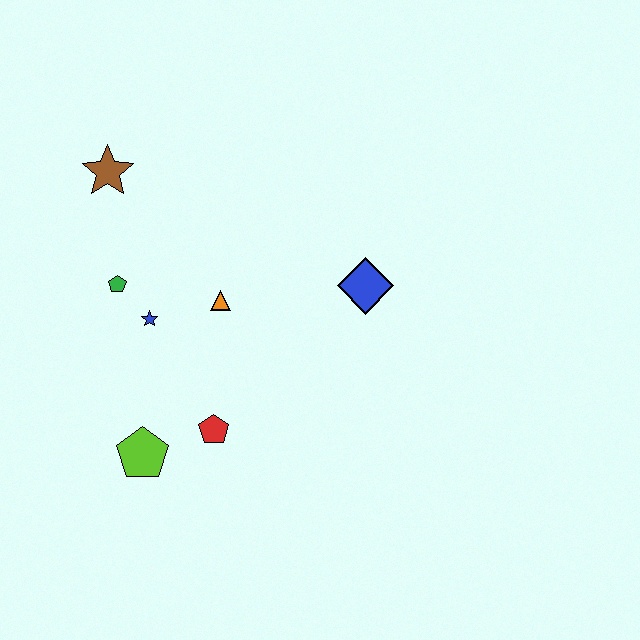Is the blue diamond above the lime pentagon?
Yes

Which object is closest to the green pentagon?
The blue star is closest to the green pentagon.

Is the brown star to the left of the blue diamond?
Yes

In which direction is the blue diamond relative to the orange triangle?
The blue diamond is to the right of the orange triangle.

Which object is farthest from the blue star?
The blue diamond is farthest from the blue star.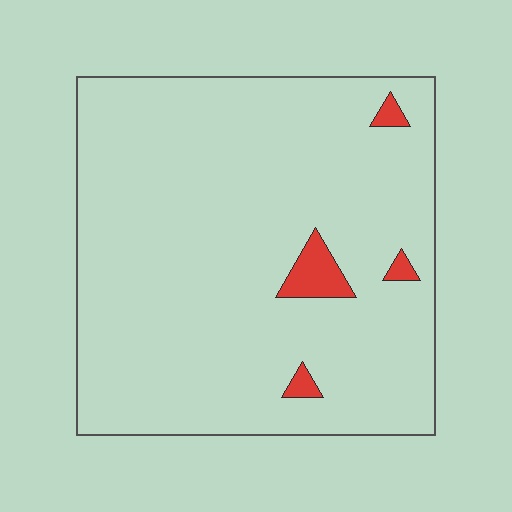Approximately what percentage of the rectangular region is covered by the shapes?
Approximately 5%.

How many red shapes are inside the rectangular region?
4.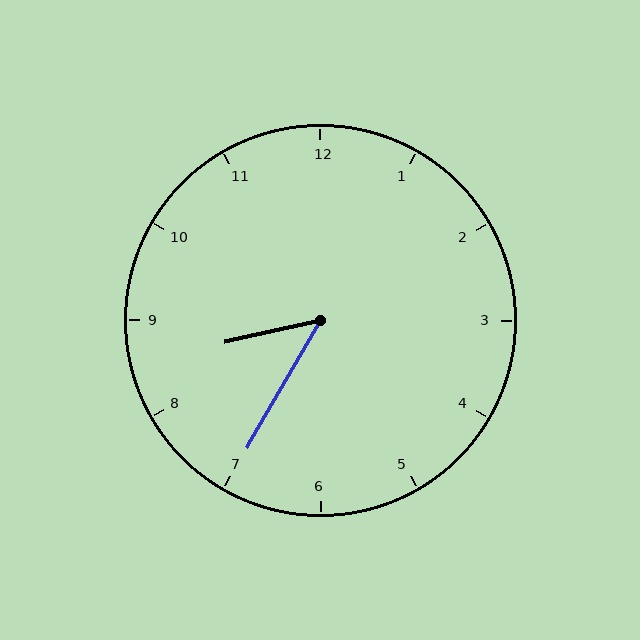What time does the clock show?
8:35.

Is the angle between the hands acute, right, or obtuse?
It is acute.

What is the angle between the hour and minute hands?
Approximately 48 degrees.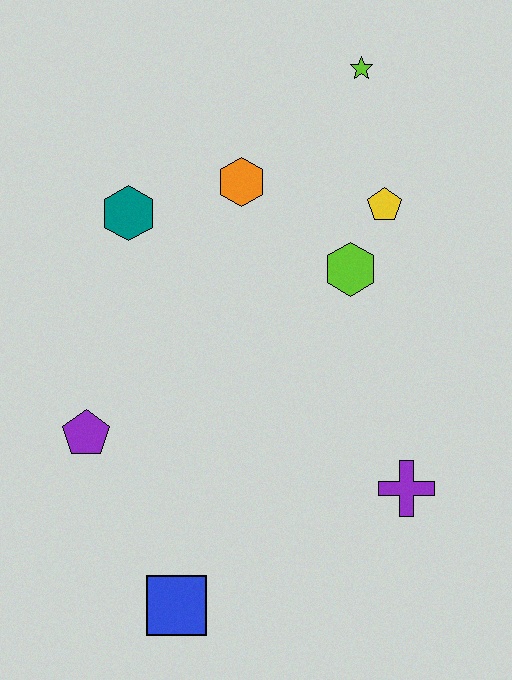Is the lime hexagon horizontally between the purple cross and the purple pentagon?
Yes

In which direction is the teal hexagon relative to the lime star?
The teal hexagon is to the left of the lime star.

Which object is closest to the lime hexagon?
The yellow pentagon is closest to the lime hexagon.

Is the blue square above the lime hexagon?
No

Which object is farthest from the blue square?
The lime star is farthest from the blue square.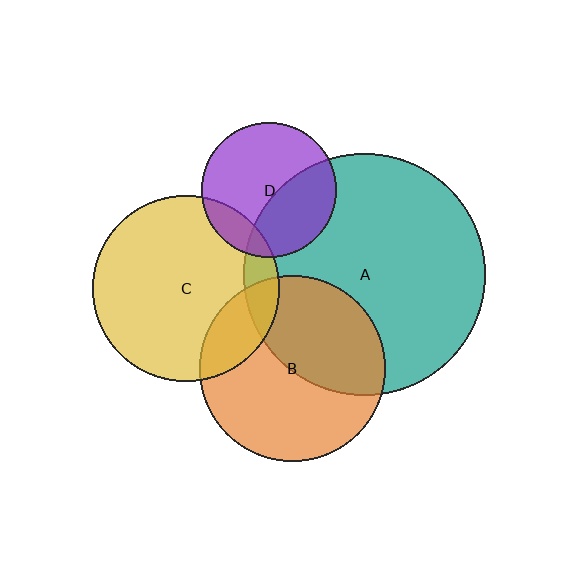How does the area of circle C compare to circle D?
Approximately 1.9 times.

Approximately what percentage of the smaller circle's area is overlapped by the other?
Approximately 15%.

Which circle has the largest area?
Circle A (teal).